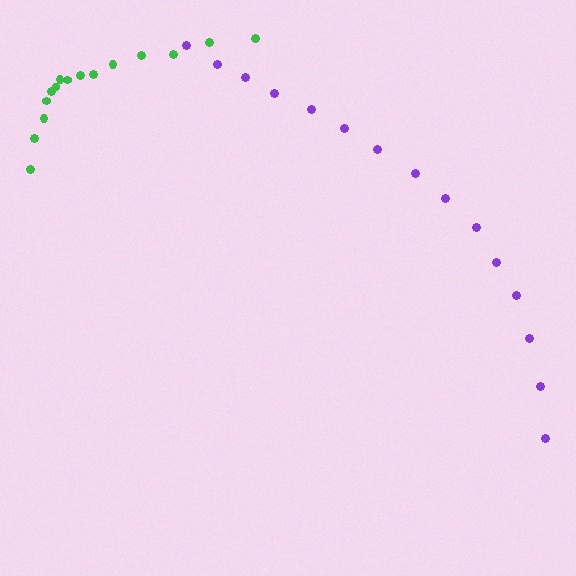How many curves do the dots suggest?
There are 2 distinct paths.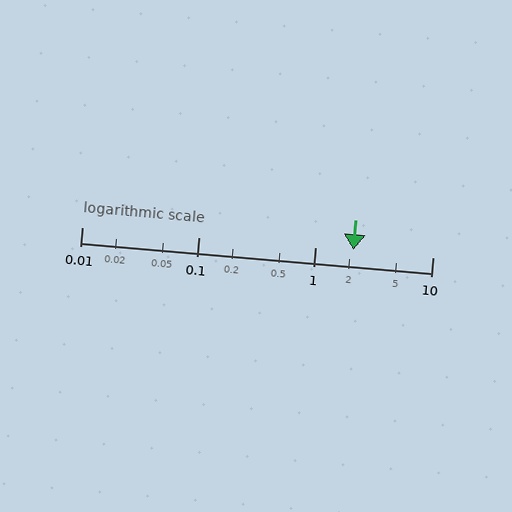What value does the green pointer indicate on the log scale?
The pointer indicates approximately 2.1.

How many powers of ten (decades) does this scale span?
The scale spans 3 decades, from 0.01 to 10.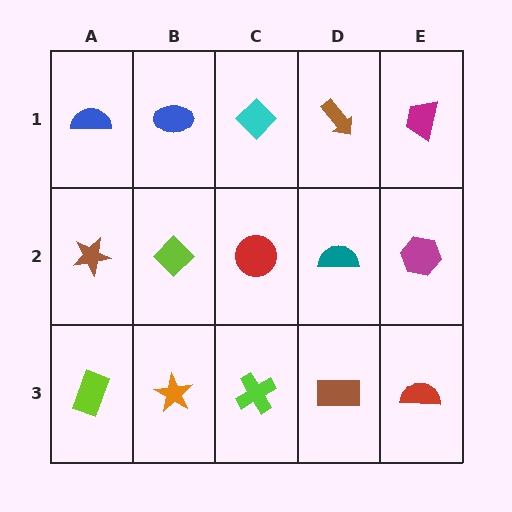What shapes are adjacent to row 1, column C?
A red circle (row 2, column C), a blue ellipse (row 1, column B), a brown arrow (row 1, column D).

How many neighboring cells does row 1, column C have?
3.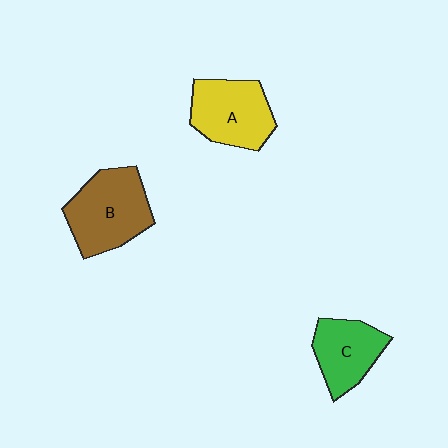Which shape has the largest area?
Shape B (brown).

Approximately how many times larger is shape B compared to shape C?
Approximately 1.4 times.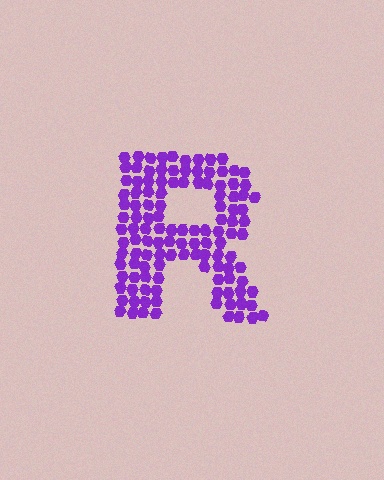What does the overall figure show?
The overall figure shows the letter R.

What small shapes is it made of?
It is made of small hexagons.